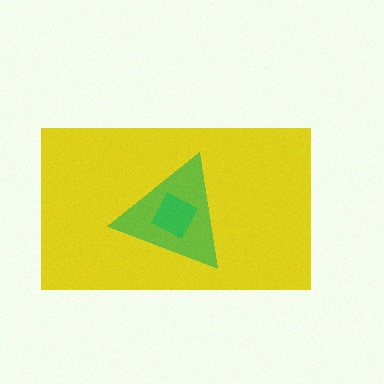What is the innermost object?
The green square.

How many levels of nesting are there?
3.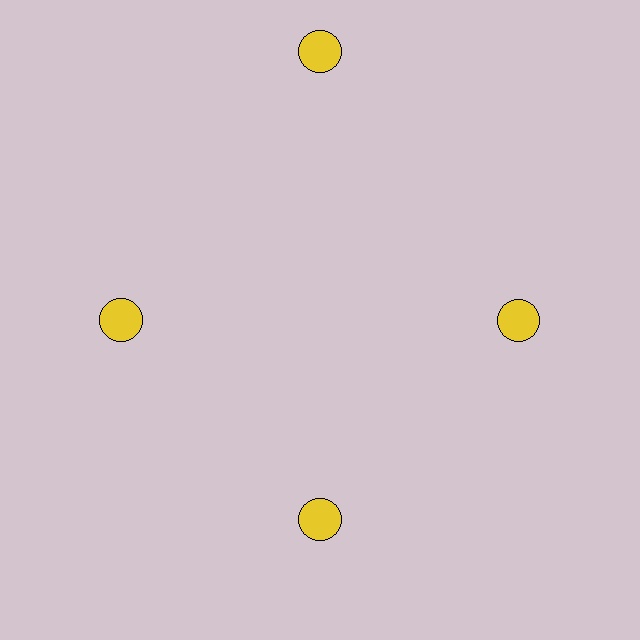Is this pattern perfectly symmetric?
No. The 4 yellow circles are arranged in a ring, but one element near the 12 o'clock position is pushed outward from the center, breaking the 4-fold rotational symmetry.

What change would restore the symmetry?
The symmetry would be restored by moving it inward, back onto the ring so that all 4 circles sit at equal angles and equal distance from the center.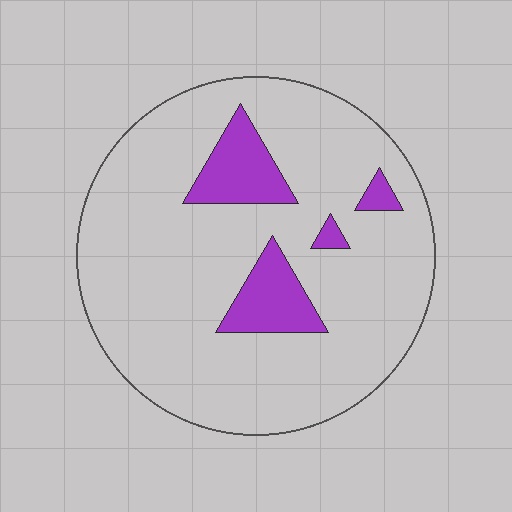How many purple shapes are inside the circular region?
4.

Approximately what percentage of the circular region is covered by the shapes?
Approximately 15%.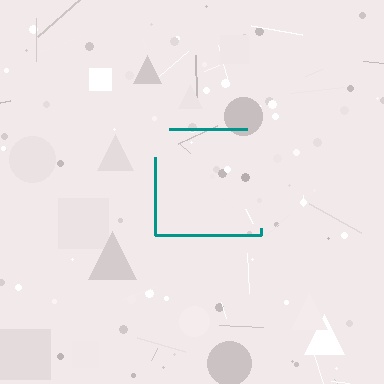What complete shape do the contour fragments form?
The contour fragments form a square.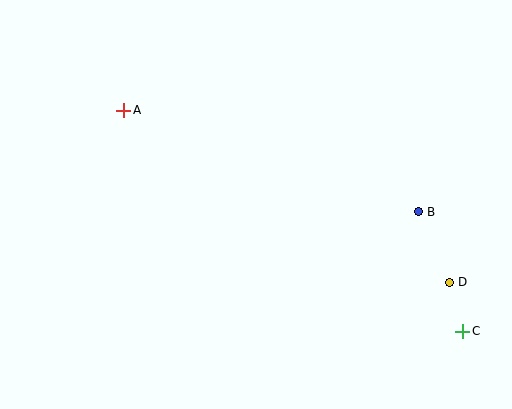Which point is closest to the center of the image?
Point A at (124, 110) is closest to the center.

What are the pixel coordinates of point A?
Point A is at (124, 110).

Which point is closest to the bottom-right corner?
Point C is closest to the bottom-right corner.